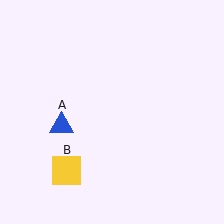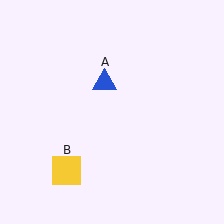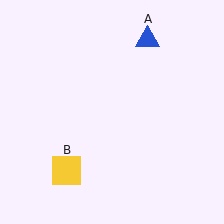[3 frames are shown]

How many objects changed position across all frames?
1 object changed position: blue triangle (object A).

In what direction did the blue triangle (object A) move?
The blue triangle (object A) moved up and to the right.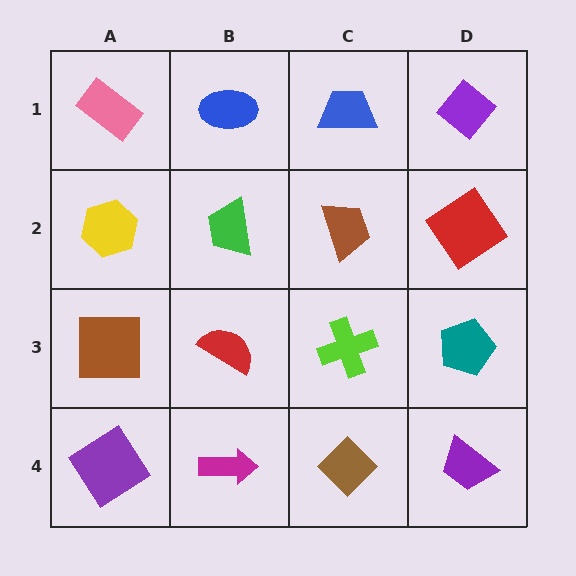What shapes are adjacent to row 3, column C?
A brown trapezoid (row 2, column C), a brown diamond (row 4, column C), a red semicircle (row 3, column B), a teal pentagon (row 3, column D).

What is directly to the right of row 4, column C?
A purple trapezoid.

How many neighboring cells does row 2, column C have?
4.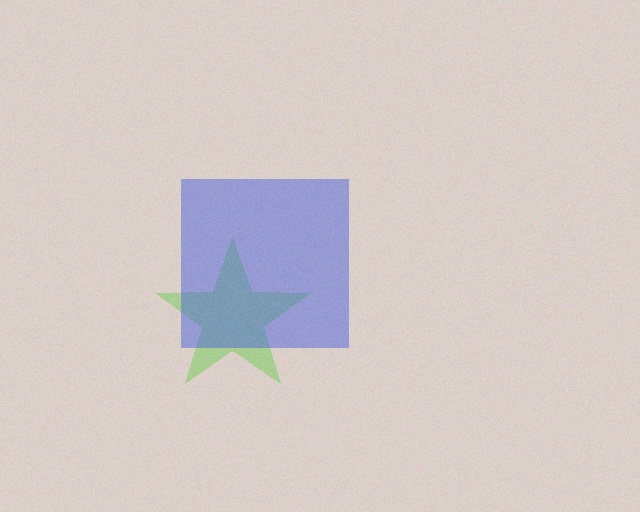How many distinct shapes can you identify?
There are 2 distinct shapes: a lime star, a blue square.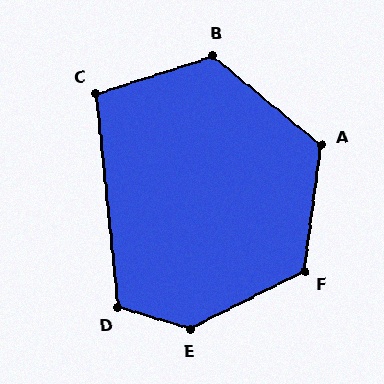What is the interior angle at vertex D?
Approximately 113 degrees (obtuse).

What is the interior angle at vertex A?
Approximately 122 degrees (obtuse).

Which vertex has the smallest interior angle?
C, at approximately 102 degrees.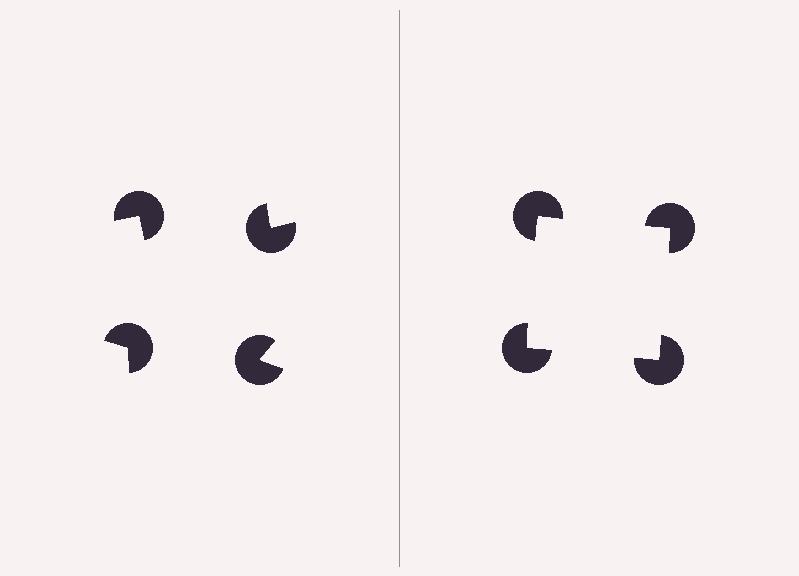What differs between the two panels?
The pac-man discs are positioned identically on both sides; only the wedge orientations differ. On the right they align to a square; on the left they are misaligned.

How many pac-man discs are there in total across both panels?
8 — 4 on each side.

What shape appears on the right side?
An illusory square.